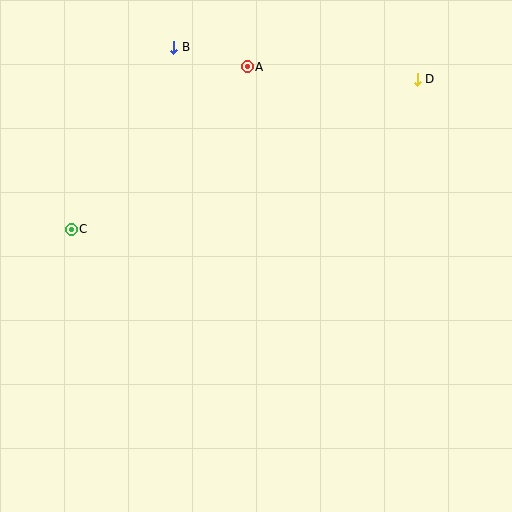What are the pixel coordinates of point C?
Point C is at (71, 230).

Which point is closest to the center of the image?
Point C at (71, 230) is closest to the center.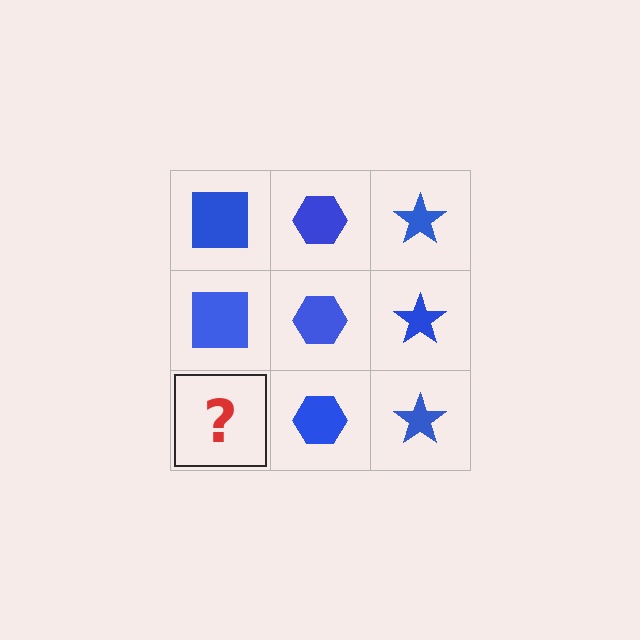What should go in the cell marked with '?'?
The missing cell should contain a blue square.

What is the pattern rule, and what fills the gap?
The rule is that each column has a consistent shape. The gap should be filled with a blue square.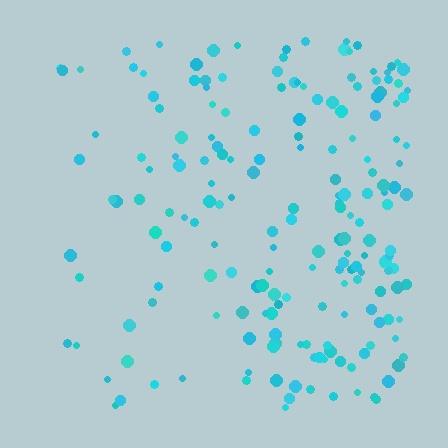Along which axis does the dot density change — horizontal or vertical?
Horizontal.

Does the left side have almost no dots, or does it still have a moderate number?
Still a moderate number, just noticeably fewer than the right.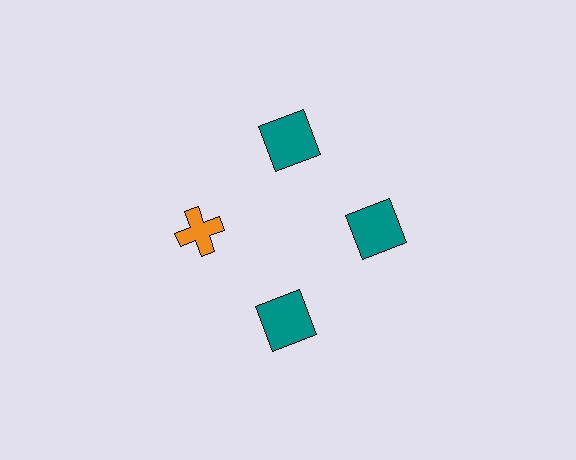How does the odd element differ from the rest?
It differs in both color (orange instead of teal) and shape (cross instead of square).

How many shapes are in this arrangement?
There are 4 shapes arranged in a ring pattern.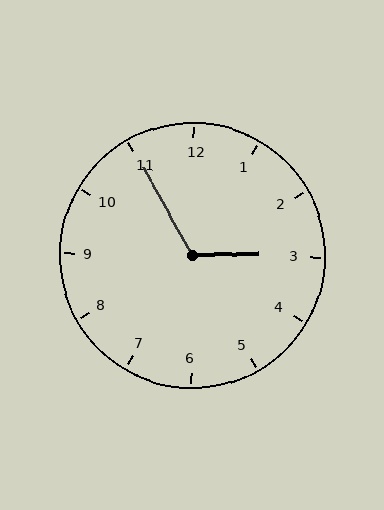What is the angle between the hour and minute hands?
Approximately 118 degrees.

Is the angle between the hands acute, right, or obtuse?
It is obtuse.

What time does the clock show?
2:55.